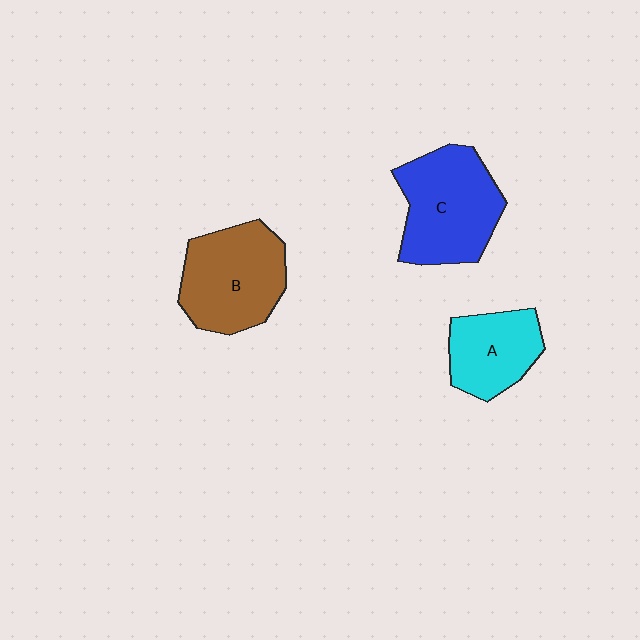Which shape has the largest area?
Shape C (blue).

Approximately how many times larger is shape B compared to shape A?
Approximately 1.4 times.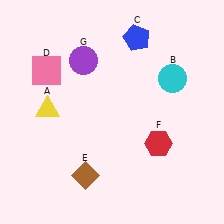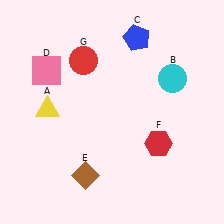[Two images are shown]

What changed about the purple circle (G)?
In Image 1, G is purple. In Image 2, it changed to red.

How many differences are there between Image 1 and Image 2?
There is 1 difference between the two images.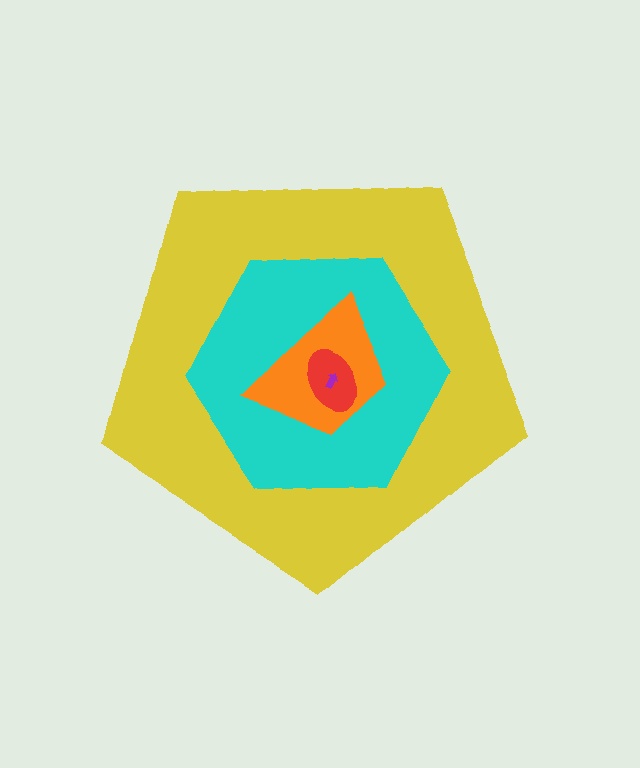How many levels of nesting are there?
5.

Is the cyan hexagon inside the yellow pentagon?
Yes.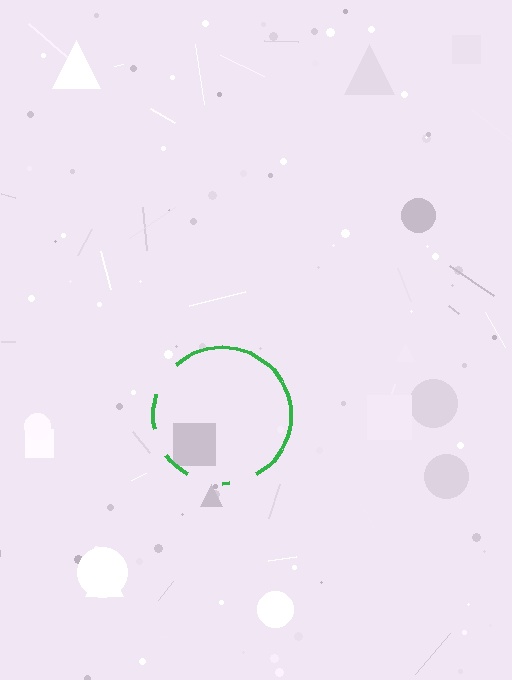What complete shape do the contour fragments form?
The contour fragments form a circle.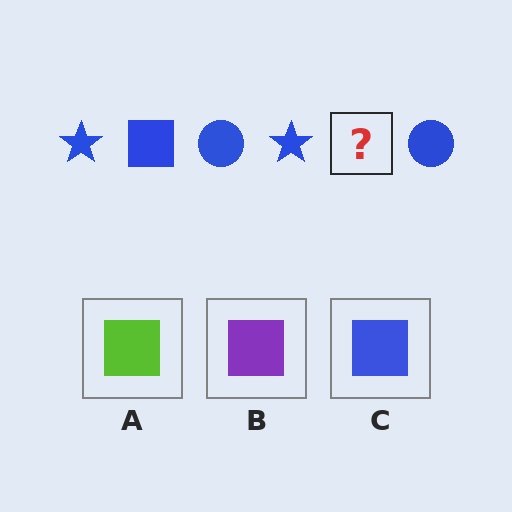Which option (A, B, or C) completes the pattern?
C.